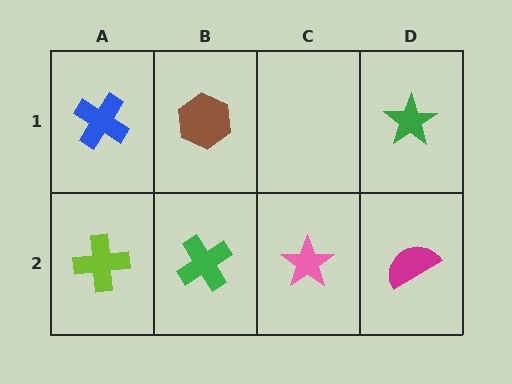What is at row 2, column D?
A magenta semicircle.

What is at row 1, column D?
A green star.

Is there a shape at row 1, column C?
No, that cell is empty.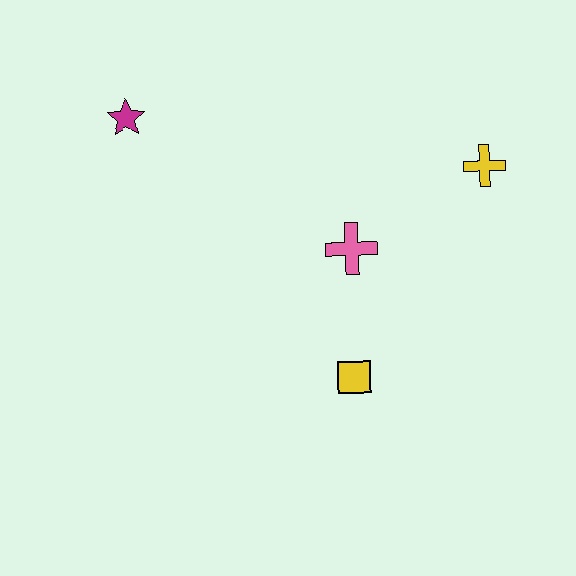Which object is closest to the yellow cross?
The pink cross is closest to the yellow cross.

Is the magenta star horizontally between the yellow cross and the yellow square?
No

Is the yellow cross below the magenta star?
Yes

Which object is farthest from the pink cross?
The magenta star is farthest from the pink cross.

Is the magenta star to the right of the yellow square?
No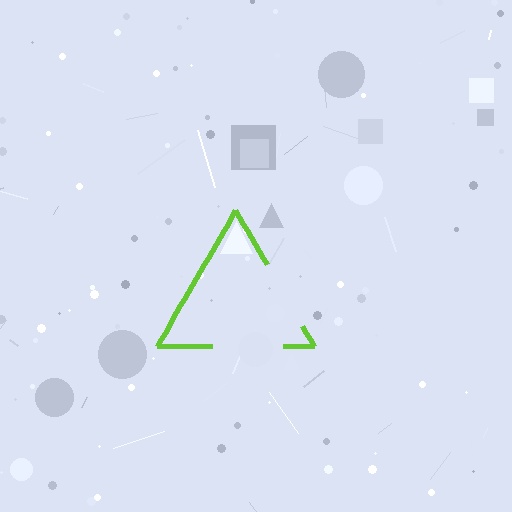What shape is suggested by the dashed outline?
The dashed outline suggests a triangle.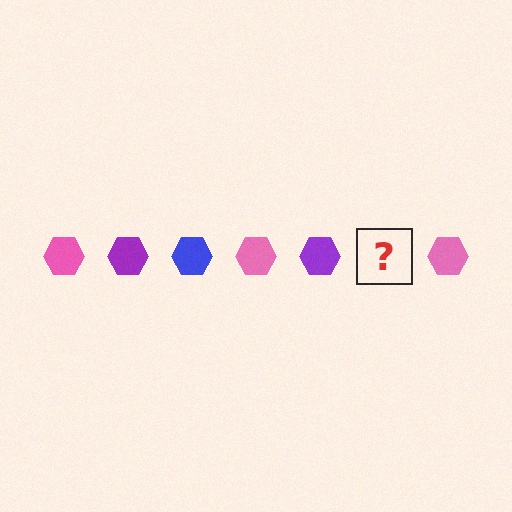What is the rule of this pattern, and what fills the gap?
The rule is that the pattern cycles through pink, purple, blue hexagons. The gap should be filled with a blue hexagon.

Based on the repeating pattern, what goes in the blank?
The blank should be a blue hexagon.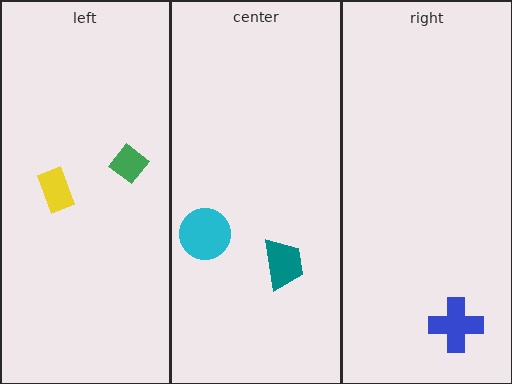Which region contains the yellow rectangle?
The left region.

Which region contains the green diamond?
The left region.